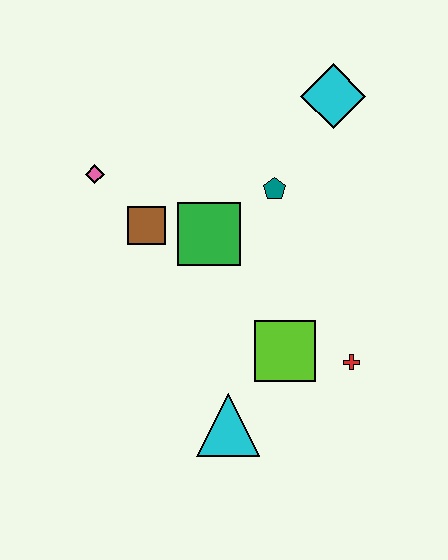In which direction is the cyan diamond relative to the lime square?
The cyan diamond is above the lime square.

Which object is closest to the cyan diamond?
The teal pentagon is closest to the cyan diamond.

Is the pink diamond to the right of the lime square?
No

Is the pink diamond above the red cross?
Yes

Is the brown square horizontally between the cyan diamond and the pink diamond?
Yes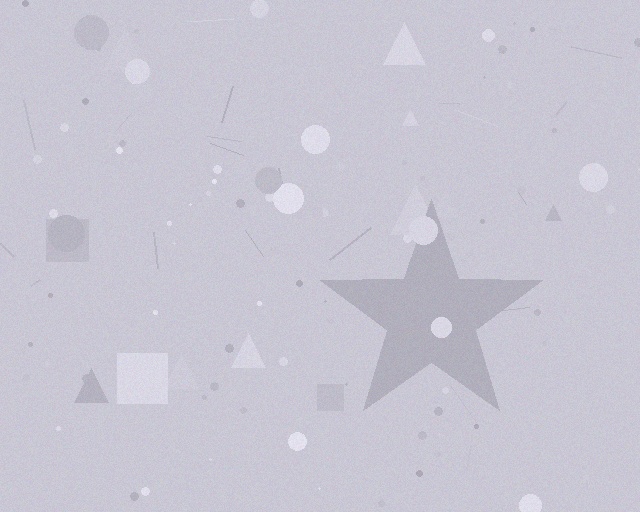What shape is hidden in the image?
A star is hidden in the image.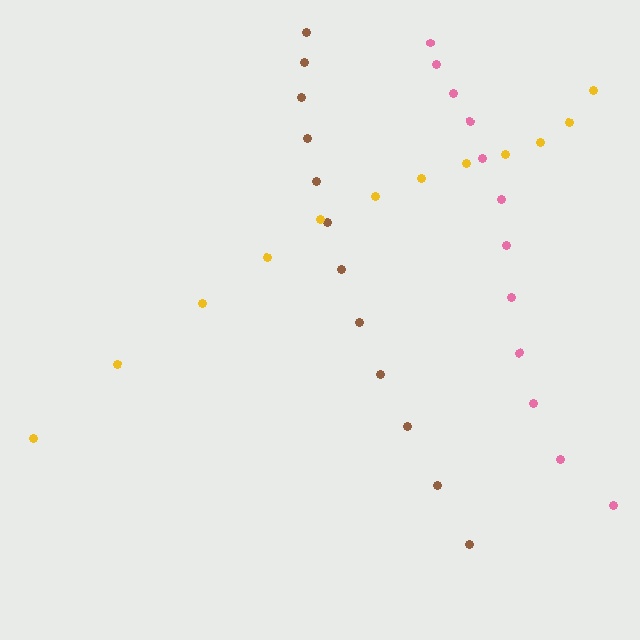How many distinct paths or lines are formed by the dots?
There are 3 distinct paths.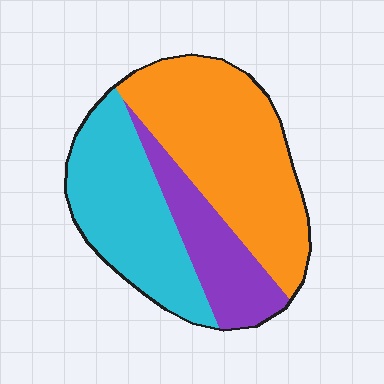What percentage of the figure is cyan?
Cyan takes up about one third (1/3) of the figure.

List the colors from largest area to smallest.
From largest to smallest: orange, cyan, purple.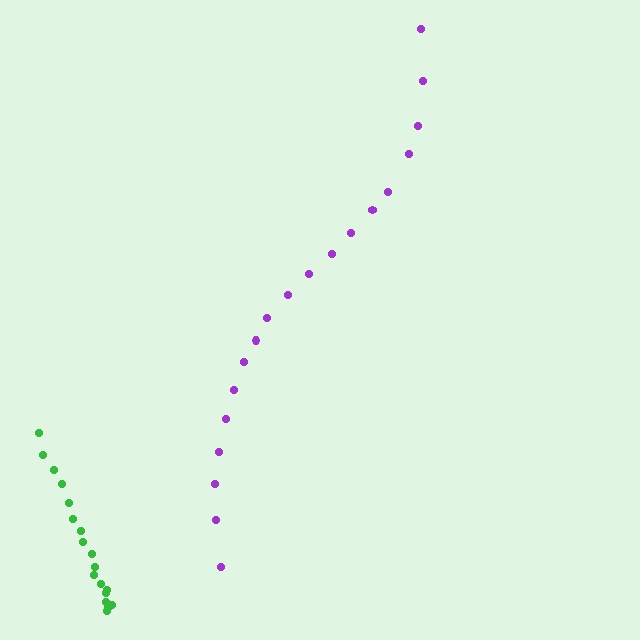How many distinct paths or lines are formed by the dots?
There are 2 distinct paths.